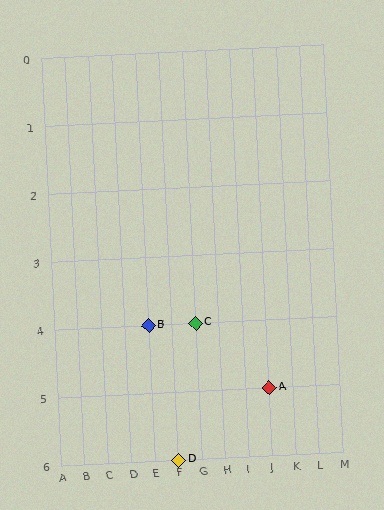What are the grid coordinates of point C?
Point C is at grid coordinates (G, 4).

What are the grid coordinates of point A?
Point A is at grid coordinates (J, 5).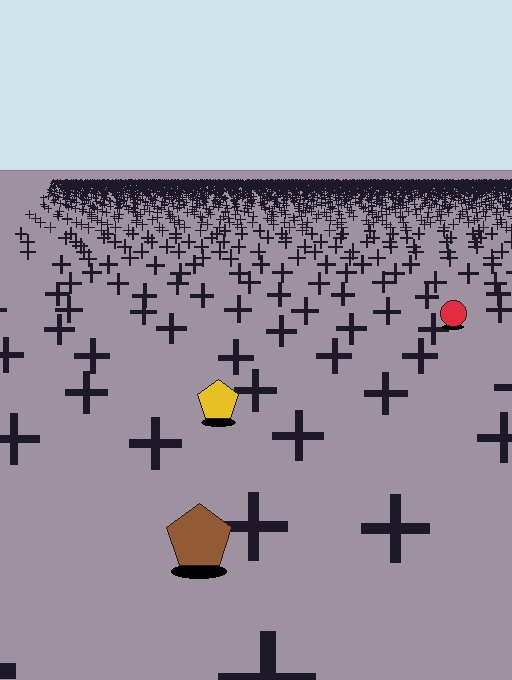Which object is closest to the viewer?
The brown pentagon is closest. The texture marks near it are larger and more spread out.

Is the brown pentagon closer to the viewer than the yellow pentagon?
Yes. The brown pentagon is closer — you can tell from the texture gradient: the ground texture is coarser near it.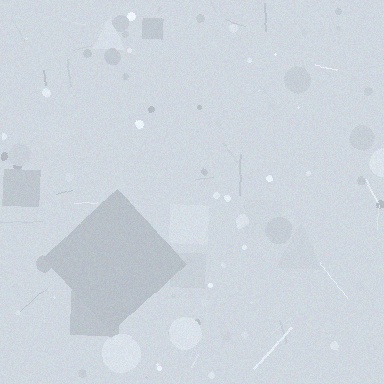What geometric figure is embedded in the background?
A diamond is embedded in the background.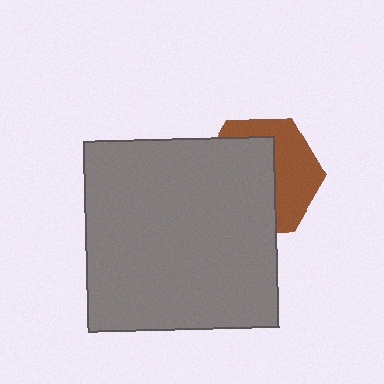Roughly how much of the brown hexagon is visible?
A small part of it is visible (roughly 43%).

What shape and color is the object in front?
The object in front is a gray square.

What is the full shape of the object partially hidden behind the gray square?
The partially hidden object is a brown hexagon.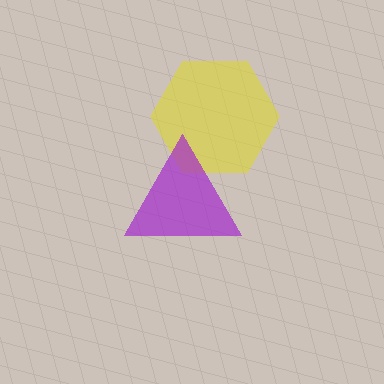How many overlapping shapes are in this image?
There are 2 overlapping shapes in the image.